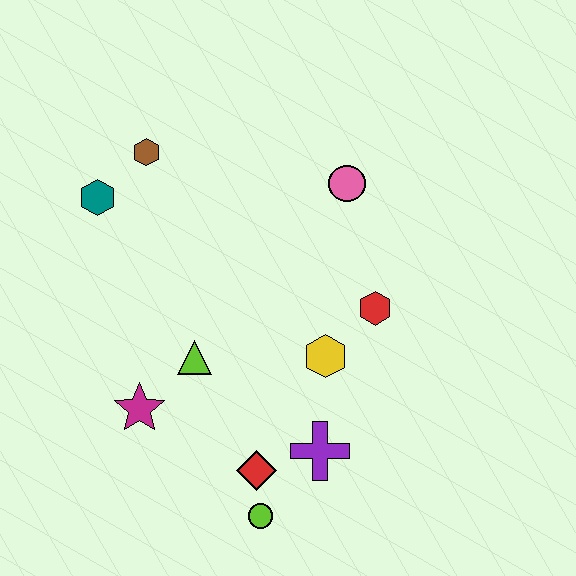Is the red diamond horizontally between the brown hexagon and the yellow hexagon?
Yes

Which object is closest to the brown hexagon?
The teal hexagon is closest to the brown hexagon.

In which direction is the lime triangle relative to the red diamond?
The lime triangle is above the red diamond.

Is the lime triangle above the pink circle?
No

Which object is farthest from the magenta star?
The pink circle is farthest from the magenta star.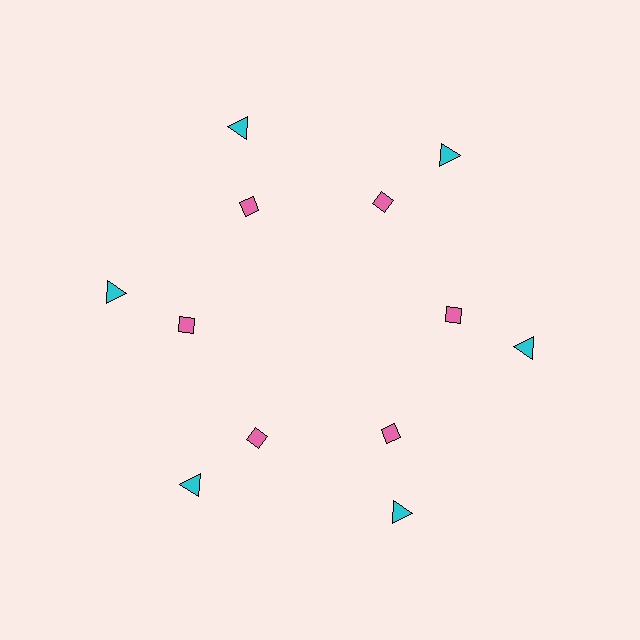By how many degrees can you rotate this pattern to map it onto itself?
The pattern maps onto itself every 60 degrees of rotation.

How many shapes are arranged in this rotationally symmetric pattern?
There are 12 shapes, arranged in 6 groups of 2.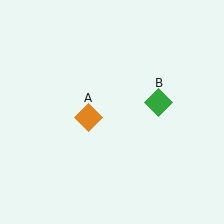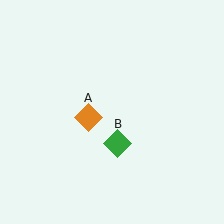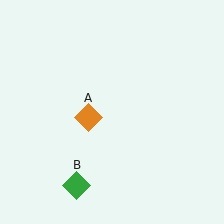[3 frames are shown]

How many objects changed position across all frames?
1 object changed position: green diamond (object B).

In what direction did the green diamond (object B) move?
The green diamond (object B) moved down and to the left.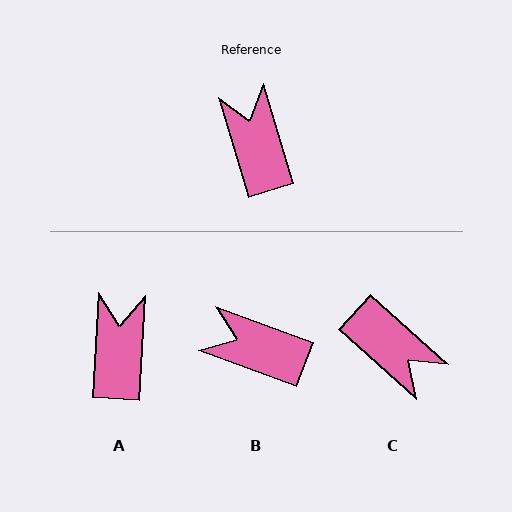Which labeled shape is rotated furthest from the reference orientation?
C, about 149 degrees away.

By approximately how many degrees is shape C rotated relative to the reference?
Approximately 149 degrees clockwise.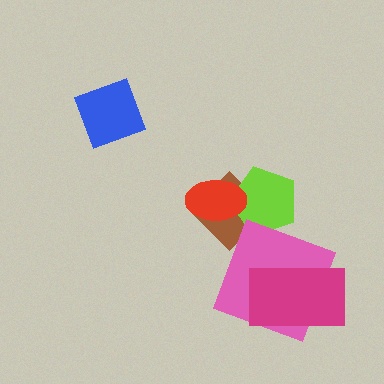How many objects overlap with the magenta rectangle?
1 object overlaps with the magenta rectangle.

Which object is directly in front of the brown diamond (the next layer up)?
The lime pentagon is directly in front of the brown diamond.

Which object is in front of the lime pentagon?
The red ellipse is in front of the lime pentagon.